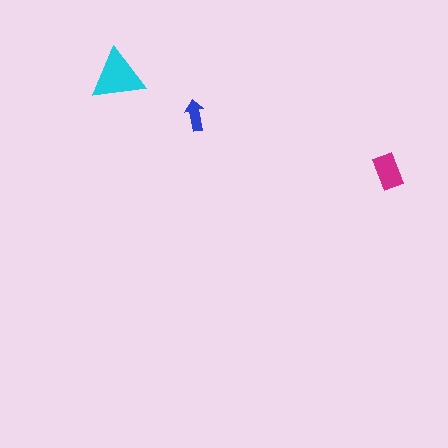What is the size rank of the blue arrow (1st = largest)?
3rd.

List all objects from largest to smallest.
The cyan triangle, the magenta rectangle, the blue arrow.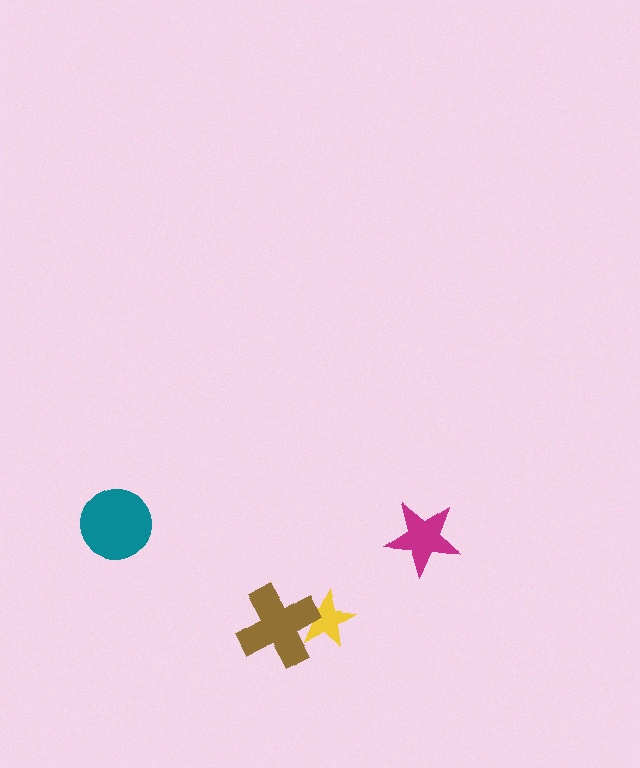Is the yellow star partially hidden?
Yes, it is partially covered by another shape.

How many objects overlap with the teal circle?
0 objects overlap with the teal circle.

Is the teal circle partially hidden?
No, no other shape covers it.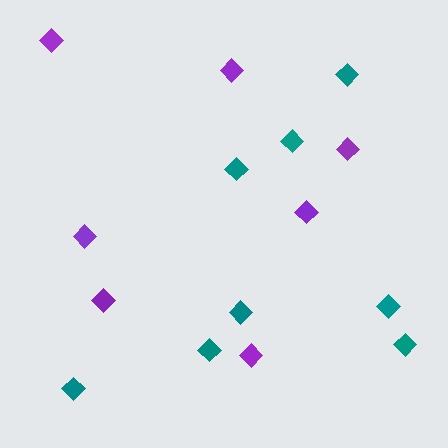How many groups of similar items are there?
There are 2 groups: one group of purple diamonds (7) and one group of teal diamonds (8).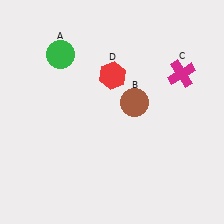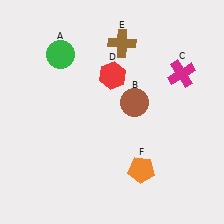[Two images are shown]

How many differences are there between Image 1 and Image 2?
There are 2 differences between the two images.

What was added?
A brown cross (E), an orange pentagon (F) were added in Image 2.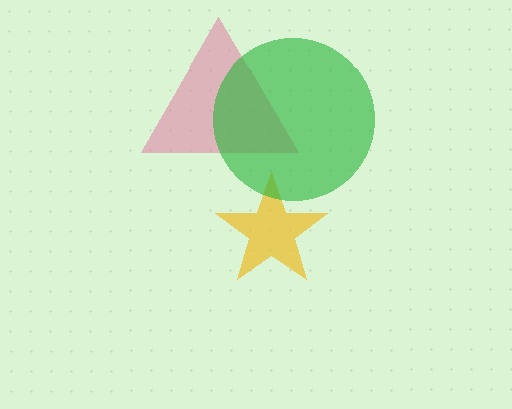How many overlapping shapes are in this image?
There are 3 overlapping shapes in the image.